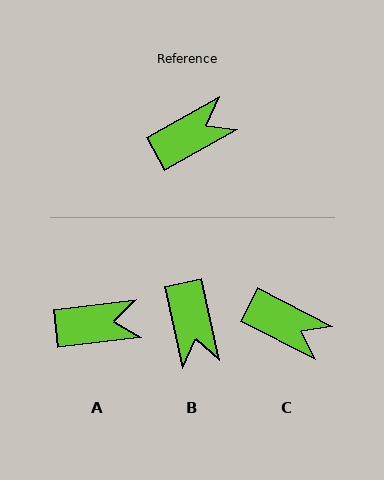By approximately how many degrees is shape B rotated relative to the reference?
Approximately 106 degrees clockwise.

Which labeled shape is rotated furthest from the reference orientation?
B, about 106 degrees away.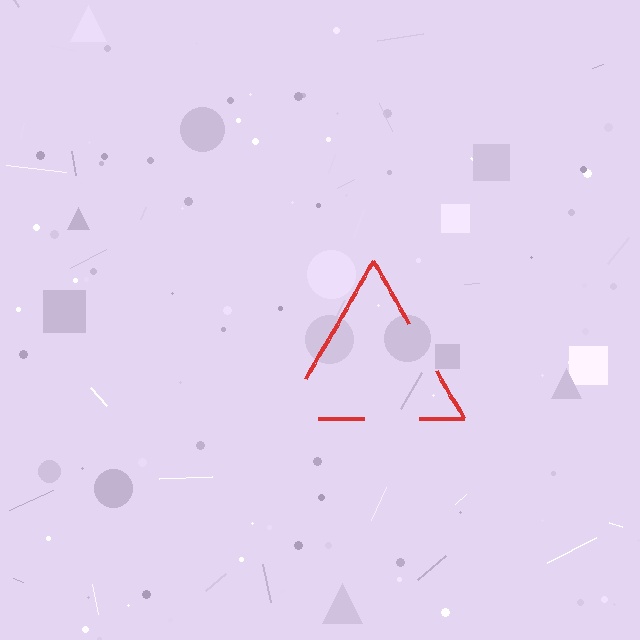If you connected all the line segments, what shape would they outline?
They would outline a triangle.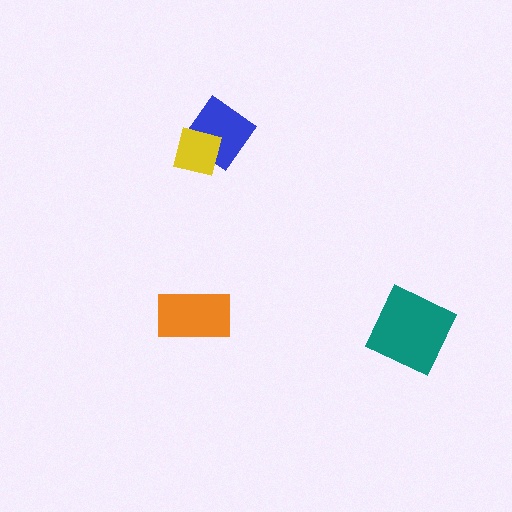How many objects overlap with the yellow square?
1 object overlaps with the yellow square.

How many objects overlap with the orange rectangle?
0 objects overlap with the orange rectangle.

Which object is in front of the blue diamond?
The yellow square is in front of the blue diamond.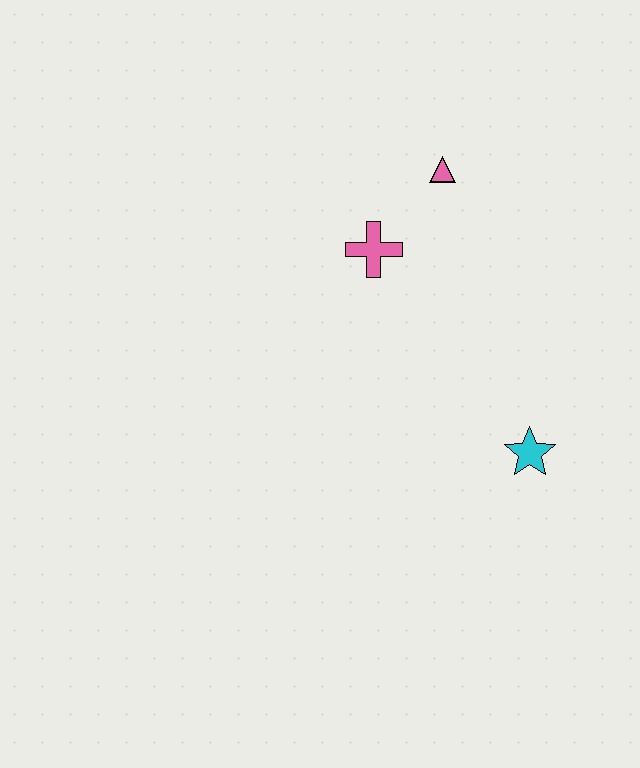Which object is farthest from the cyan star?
The pink triangle is farthest from the cyan star.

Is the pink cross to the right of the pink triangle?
No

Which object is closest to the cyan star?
The pink cross is closest to the cyan star.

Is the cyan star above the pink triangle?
No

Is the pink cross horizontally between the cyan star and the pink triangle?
No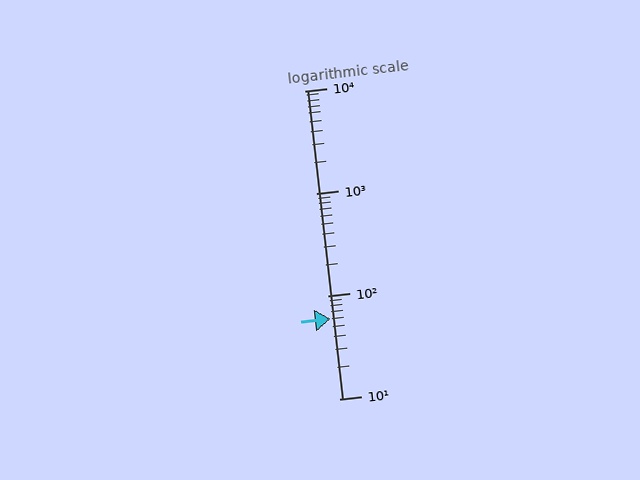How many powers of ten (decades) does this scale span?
The scale spans 3 decades, from 10 to 10000.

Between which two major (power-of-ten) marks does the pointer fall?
The pointer is between 10 and 100.